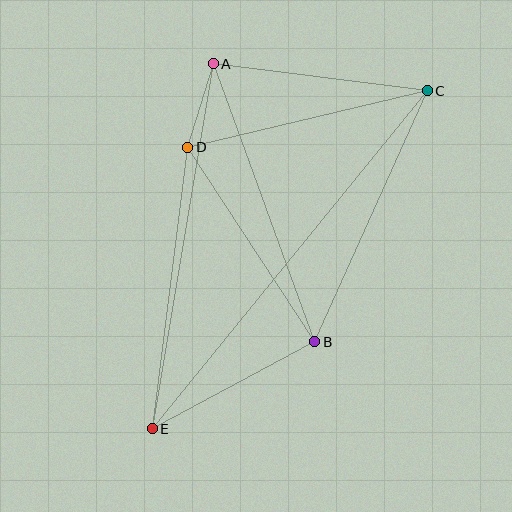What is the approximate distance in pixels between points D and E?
The distance between D and E is approximately 284 pixels.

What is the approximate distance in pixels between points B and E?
The distance between B and E is approximately 184 pixels.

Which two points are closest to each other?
Points A and D are closest to each other.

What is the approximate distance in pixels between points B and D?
The distance between B and D is approximately 232 pixels.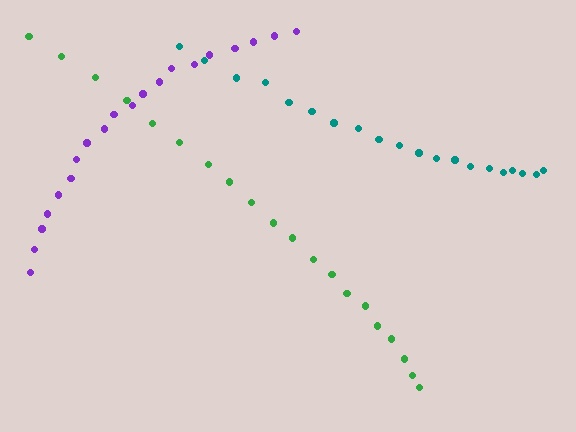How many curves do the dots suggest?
There are 3 distinct paths.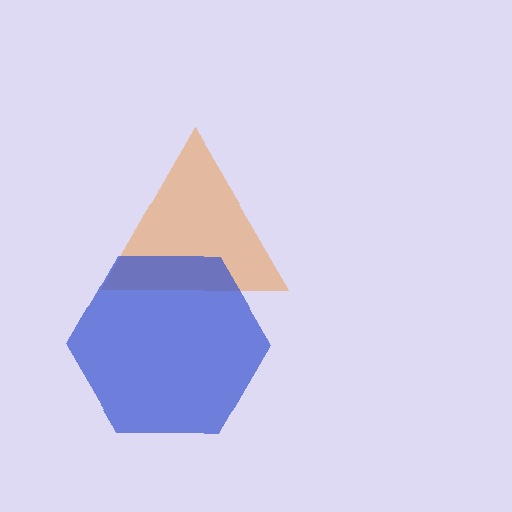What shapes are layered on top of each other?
The layered shapes are: an orange triangle, a blue hexagon.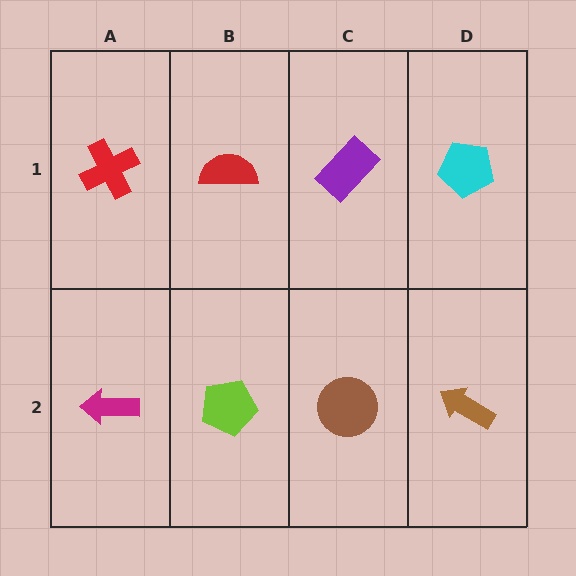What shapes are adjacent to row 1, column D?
A brown arrow (row 2, column D), a purple rectangle (row 1, column C).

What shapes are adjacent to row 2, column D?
A cyan pentagon (row 1, column D), a brown circle (row 2, column C).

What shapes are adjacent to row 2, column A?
A red cross (row 1, column A), a lime pentagon (row 2, column B).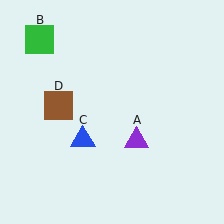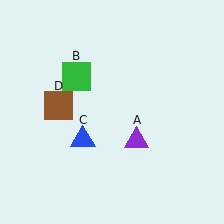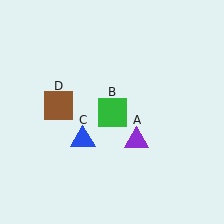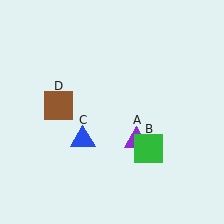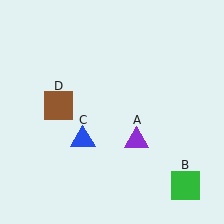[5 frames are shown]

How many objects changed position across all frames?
1 object changed position: green square (object B).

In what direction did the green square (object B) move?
The green square (object B) moved down and to the right.